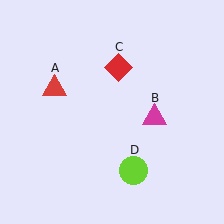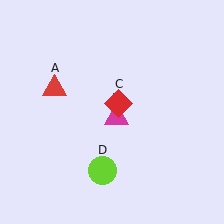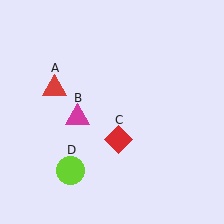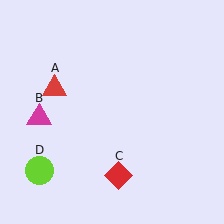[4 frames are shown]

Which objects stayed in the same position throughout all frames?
Red triangle (object A) remained stationary.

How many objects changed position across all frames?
3 objects changed position: magenta triangle (object B), red diamond (object C), lime circle (object D).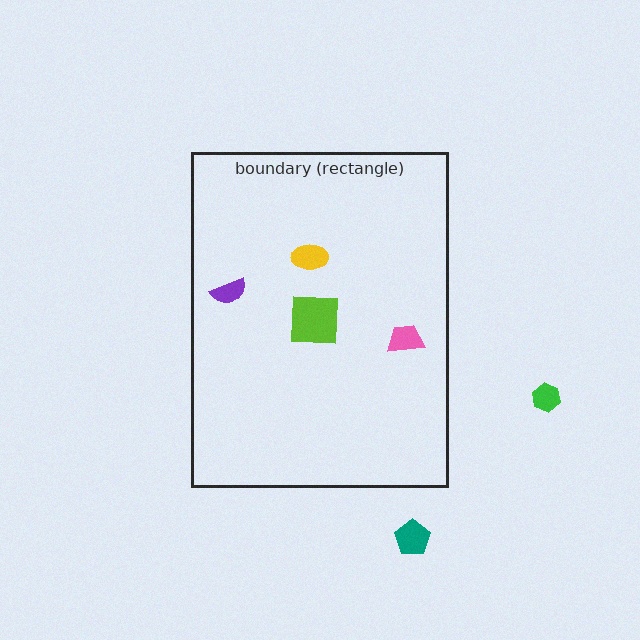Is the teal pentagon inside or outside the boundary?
Outside.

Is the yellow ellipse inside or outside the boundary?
Inside.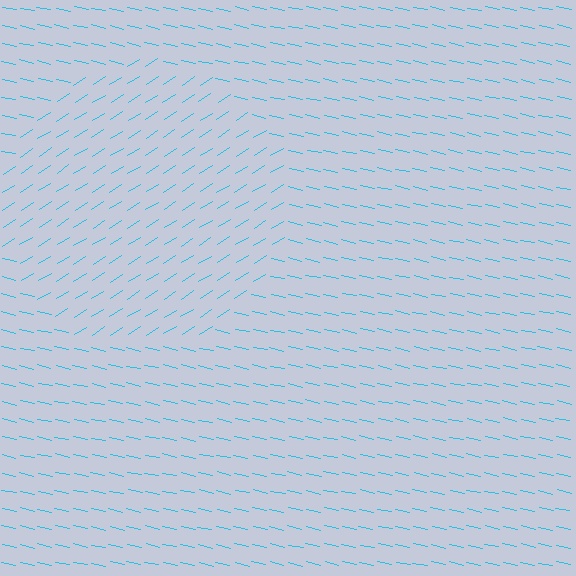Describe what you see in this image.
The image is filled with small cyan line segments. A circle region in the image has lines oriented differently from the surrounding lines, creating a visible texture boundary.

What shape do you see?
I see a circle.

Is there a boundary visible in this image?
Yes, there is a texture boundary formed by a change in line orientation.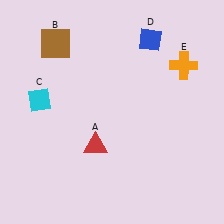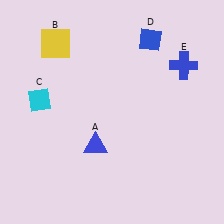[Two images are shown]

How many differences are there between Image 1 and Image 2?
There are 3 differences between the two images.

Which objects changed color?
A changed from red to blue. B changed from brown to yellow. E changed from orange to blue.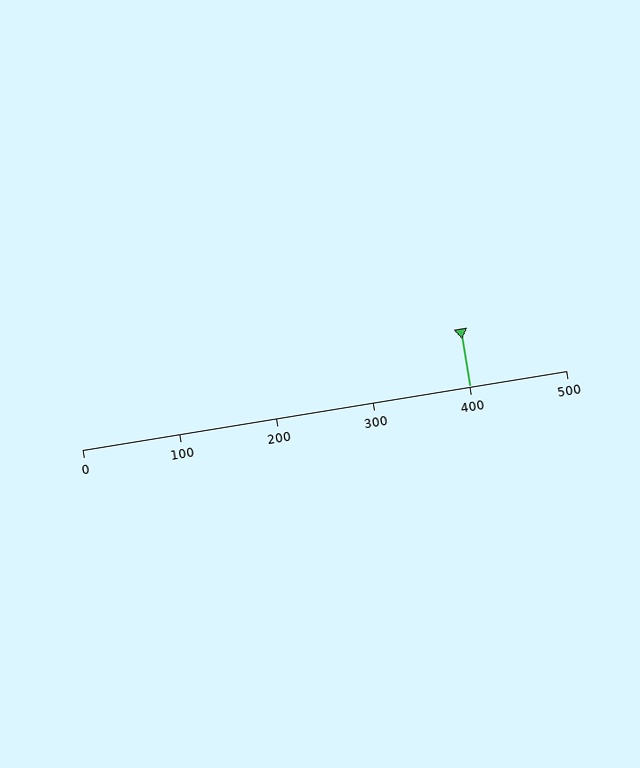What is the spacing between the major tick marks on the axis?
The major ticks are spaced 100 apart.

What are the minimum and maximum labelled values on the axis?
The axis runs from 0 to 500.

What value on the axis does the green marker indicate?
The marker indicates approximately 400.